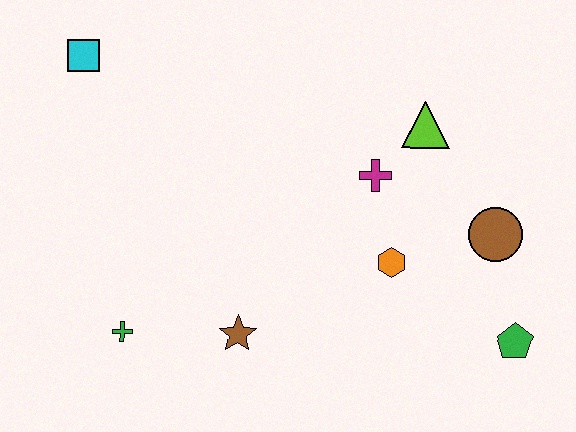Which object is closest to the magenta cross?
The lime triangle is closest to the magenta cross.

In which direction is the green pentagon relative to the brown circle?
The green pentagon is below the brown circle.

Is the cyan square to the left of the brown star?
Yes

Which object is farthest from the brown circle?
The cyan square is farthest from the brown circle.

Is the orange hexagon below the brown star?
No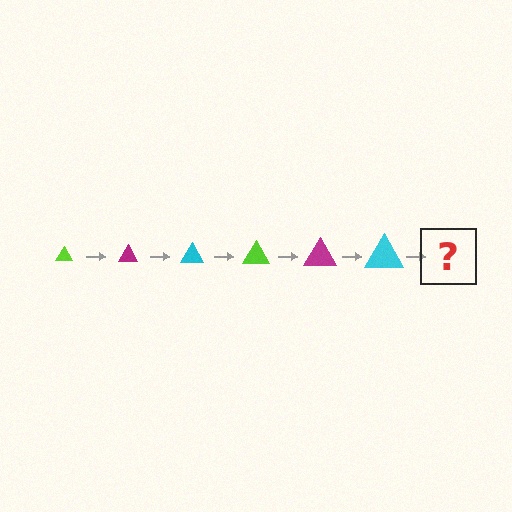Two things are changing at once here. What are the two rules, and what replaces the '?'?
The two rules are that the triangle grows larger each step and the color cycles through lime, magenta, and cyan. The '?' should be a lime triangle, larger than the previous one.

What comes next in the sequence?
The next element should be a lime triangle, larger than the previous one.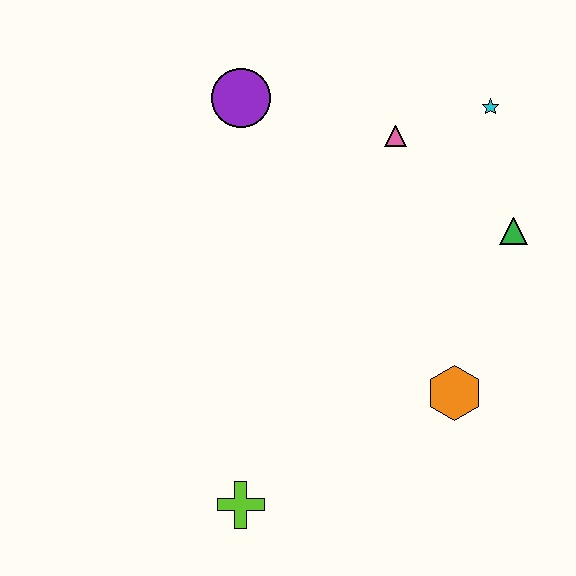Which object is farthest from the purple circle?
The lime cross is farthest from the purple circle.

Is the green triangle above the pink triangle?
No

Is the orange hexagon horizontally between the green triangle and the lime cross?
Yes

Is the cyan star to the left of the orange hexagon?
No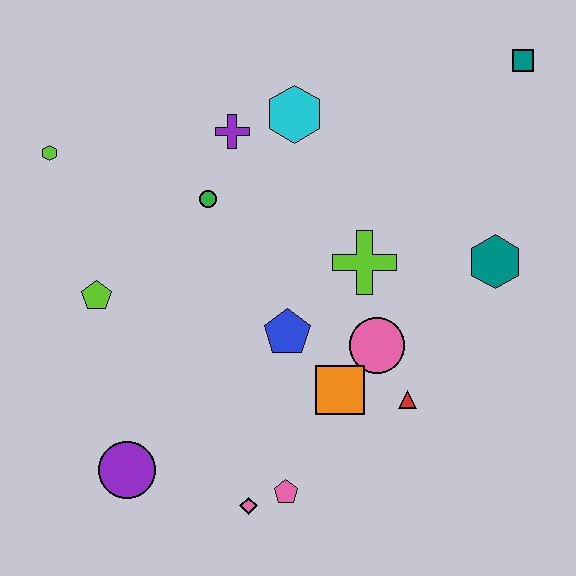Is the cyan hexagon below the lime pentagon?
No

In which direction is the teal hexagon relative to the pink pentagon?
The teal hexagon is above the pink pentagon.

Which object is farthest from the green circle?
The teal square is farthest from the green circle.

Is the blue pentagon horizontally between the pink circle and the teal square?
No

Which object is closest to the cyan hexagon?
The purple cross is closest to the cyan hexagon.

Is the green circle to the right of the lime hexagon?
Yes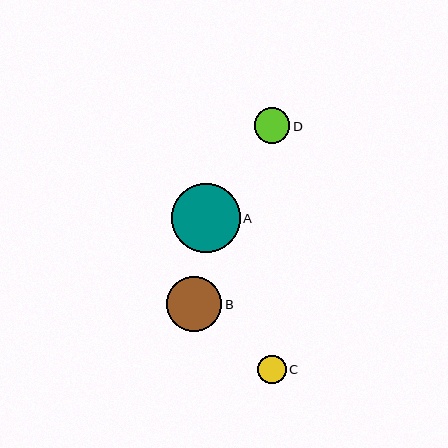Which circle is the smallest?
Circle C is the smallest with a size of approximately 29 pixels.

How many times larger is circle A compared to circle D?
Circle A is approximately 2.0 times the size of circle D.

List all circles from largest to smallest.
From largest to smallest: A, B, D, C.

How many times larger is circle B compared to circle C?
Circle B is approximately 1.9 times the size of circle C.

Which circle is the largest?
Circle A is the largest with a size of approximately 69 pixels.